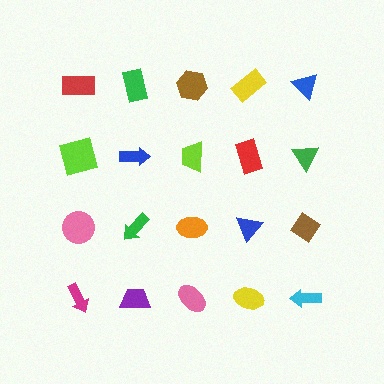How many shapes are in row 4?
5 shapes.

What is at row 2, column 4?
A red rectangle.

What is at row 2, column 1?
A lime square.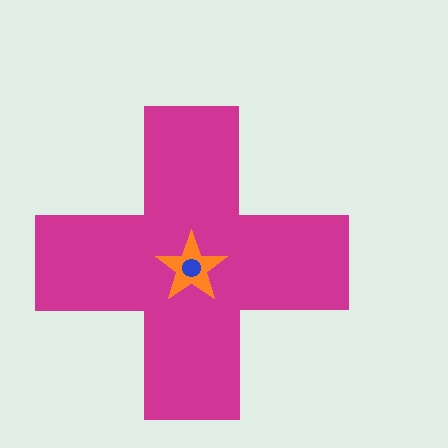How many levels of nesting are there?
3.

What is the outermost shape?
The magenta cross.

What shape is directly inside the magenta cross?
The orange star.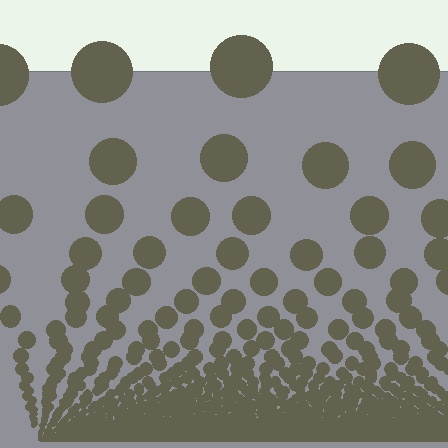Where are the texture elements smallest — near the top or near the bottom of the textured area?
Near the bottom.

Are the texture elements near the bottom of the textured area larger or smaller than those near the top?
Smaller. The gradient is inverted — elements near the bottom are smaller and denser.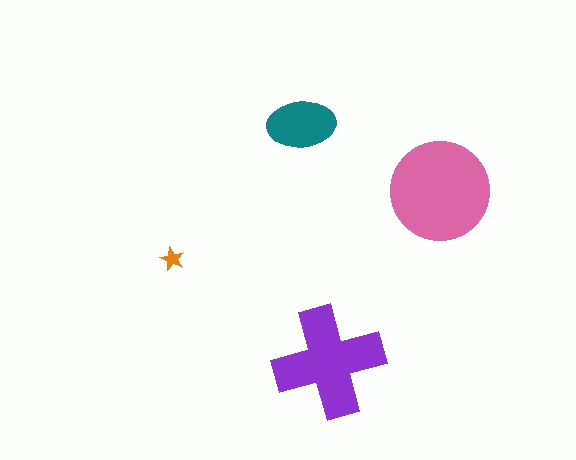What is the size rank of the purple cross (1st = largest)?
2nd.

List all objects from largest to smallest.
The pink circle, the purple cross, the teal ellipse, the orange star.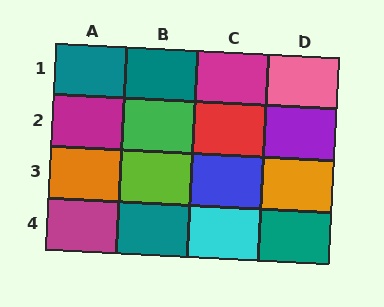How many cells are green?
1 cell is green.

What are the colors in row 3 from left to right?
Orange, lime, blue, orange.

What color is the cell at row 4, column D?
Teal.